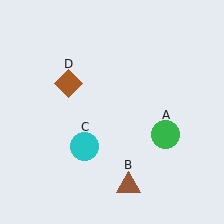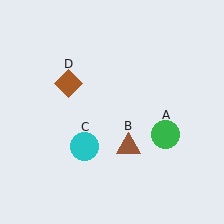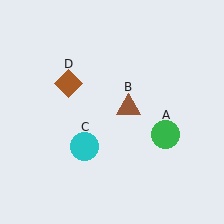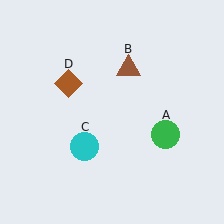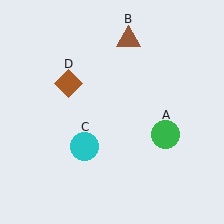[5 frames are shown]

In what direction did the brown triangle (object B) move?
The brown triangle (object B) moved up.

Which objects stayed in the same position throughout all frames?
Green circle (object A) and cyan circle (object C) and brown diamond (object D) remained stationary.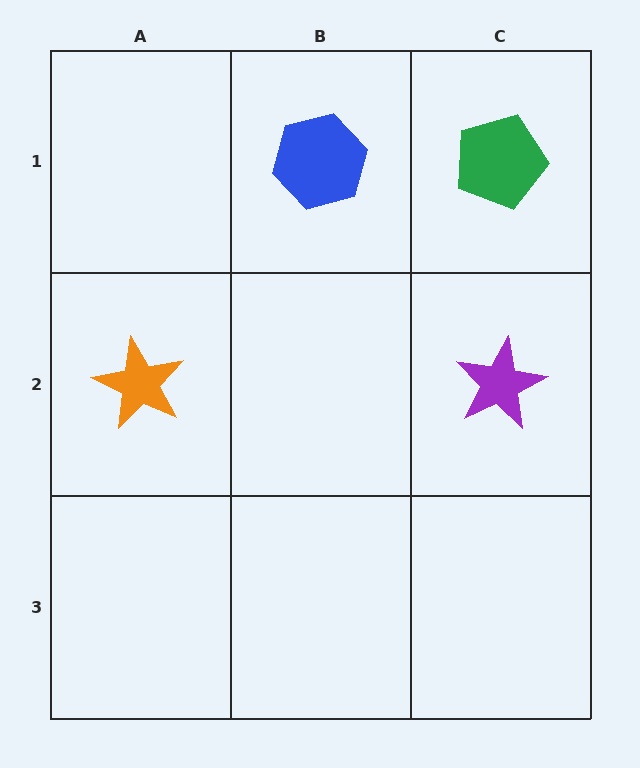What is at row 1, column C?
A green pentagon.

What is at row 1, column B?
A blue hexagon.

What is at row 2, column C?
A purple star.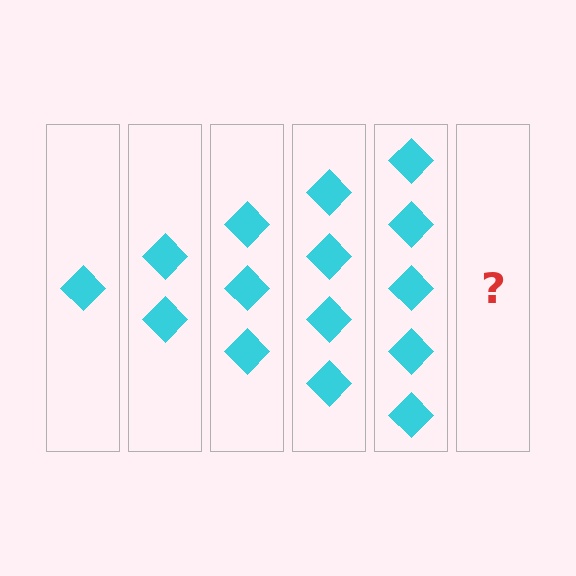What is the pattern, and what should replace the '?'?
The pattern is that each step adds one more diamond. The '?' should be 6 diamonds.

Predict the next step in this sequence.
The next step is 6 diamonds.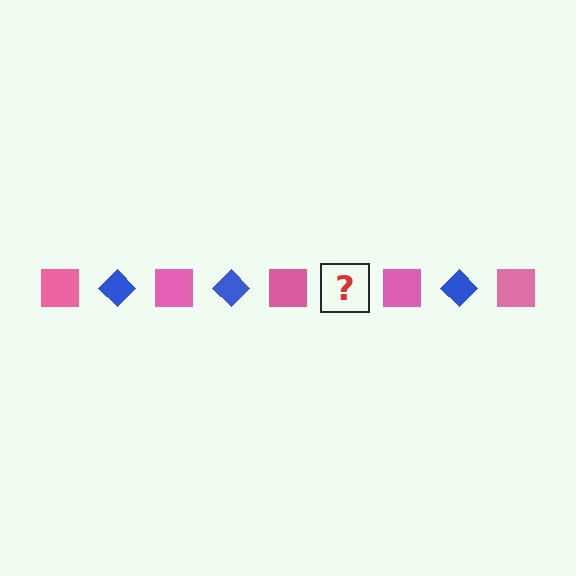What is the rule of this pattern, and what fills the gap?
The rule is that the pattern alternates between pink square and blue diamond. The gap should be filled with a blue diamond.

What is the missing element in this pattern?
The missing element is a blue diamond.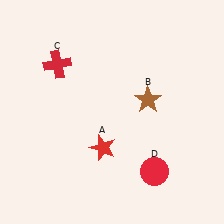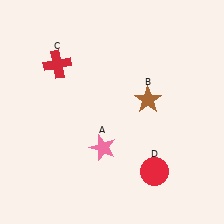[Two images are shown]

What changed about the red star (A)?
In Image 1, A is red. In Image 2, it changed to pink.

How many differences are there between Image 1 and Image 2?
There is 1 difference between the two images.